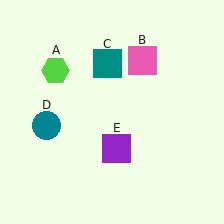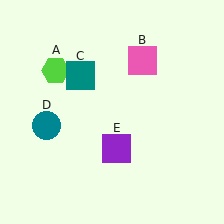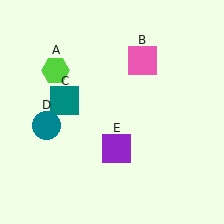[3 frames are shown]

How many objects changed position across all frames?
1 object changed position: teal square (object C).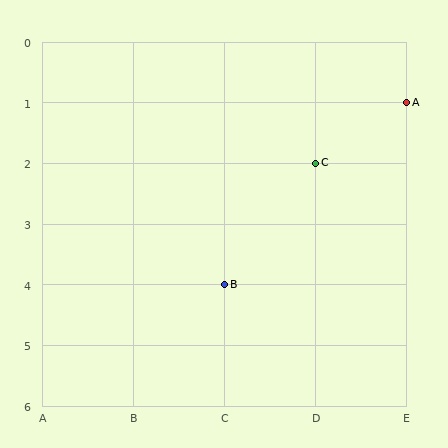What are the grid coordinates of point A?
Point A is at grid coordinates (E, 1).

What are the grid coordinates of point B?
Point B is at grid coordinates (C, 4).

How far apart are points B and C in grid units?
Points B and C are 1 column and 2 rows apart (about 2.2 grid units diagonally).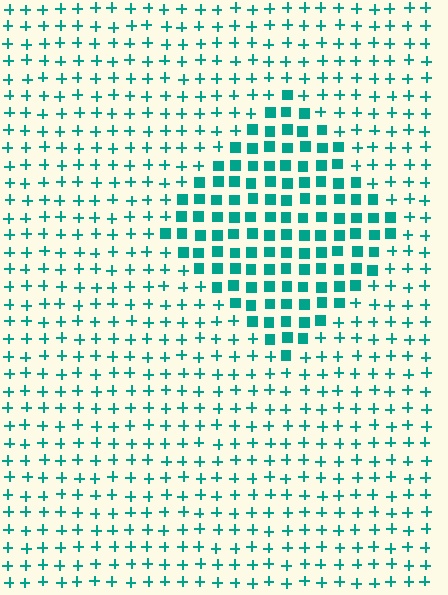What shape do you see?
I see a diamond.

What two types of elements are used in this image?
The image uses squares inside the diamond region and plus signs outside it.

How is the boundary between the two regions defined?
The boundary is defined by a change in element shape: squares inside vs. plus signs outside. All elements share the same color and spacing.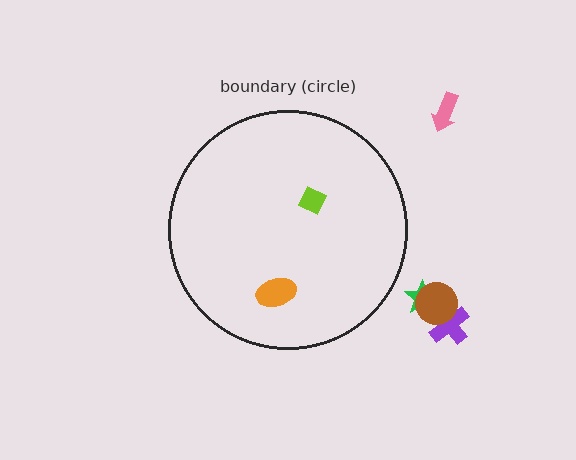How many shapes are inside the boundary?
2 inside, 4 outside.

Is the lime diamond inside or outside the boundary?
Inside.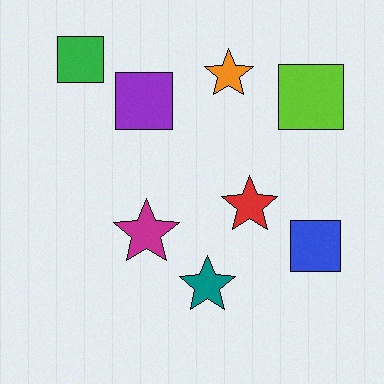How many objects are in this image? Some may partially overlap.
There are 8 objects.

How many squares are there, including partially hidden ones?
There are 4 squares.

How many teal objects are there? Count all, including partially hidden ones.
There is 1 teal object.